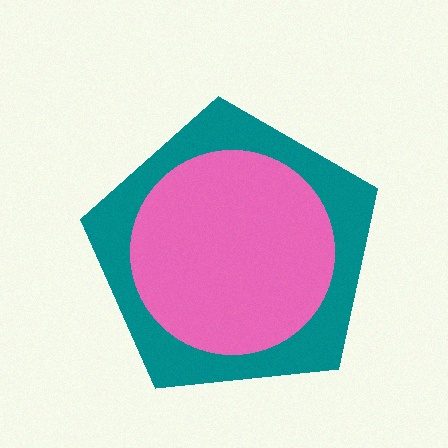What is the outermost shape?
The teal pentagon.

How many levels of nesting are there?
2.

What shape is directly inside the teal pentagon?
The pink circle.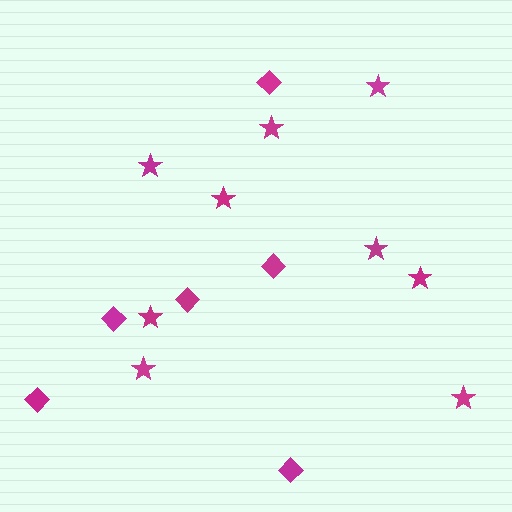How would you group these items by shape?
There are 2 groups: one group of stars (9) and one group of diamonds (6).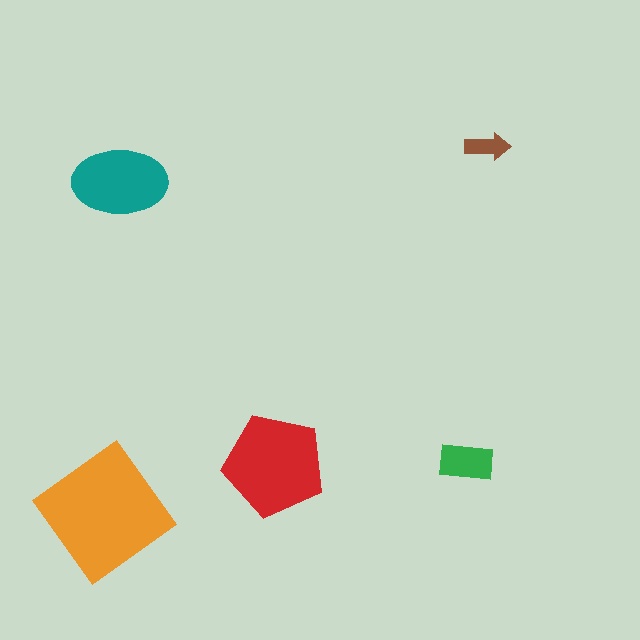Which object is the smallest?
The brown arrow.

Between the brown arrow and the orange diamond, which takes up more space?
The orange diamond.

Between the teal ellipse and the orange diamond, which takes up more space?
The orange diamond.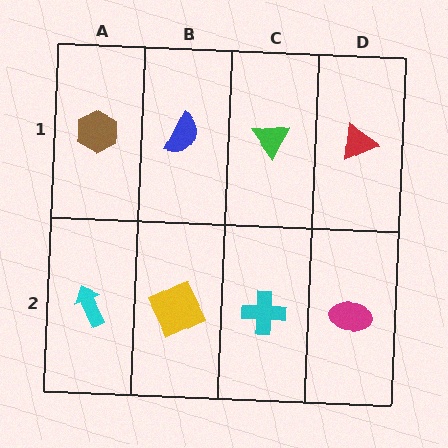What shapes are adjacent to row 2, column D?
A red triangle (row 1, column D), a cyan cross (row 2, column C).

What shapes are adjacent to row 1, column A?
A cyan arrow (row 2, column A), a blue semicircle (row 1, column B).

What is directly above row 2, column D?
A red triangle.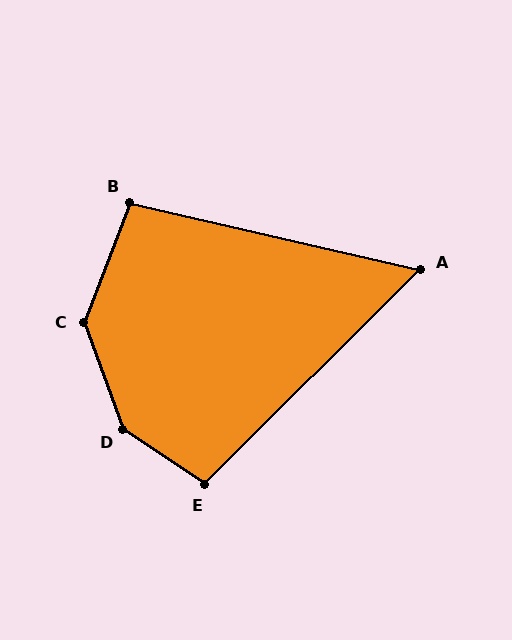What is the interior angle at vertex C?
Approximately 139 degrees (obtuse).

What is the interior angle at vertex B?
Approximately 98 degrees (obtuse).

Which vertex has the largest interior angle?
D, at approximately 144 degrees.